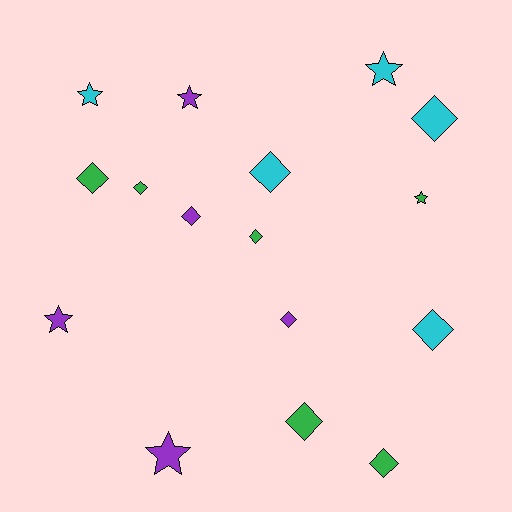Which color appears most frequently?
Green, with 6 objects.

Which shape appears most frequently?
Diamond, with 10 objects.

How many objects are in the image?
There are 16 objects.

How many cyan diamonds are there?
There are 3 cyan diamonds.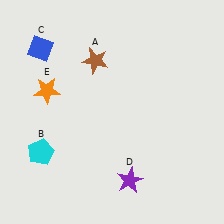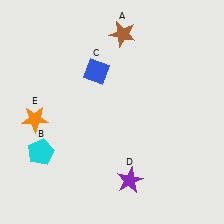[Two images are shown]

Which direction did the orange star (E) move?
The orange star (E) moved down.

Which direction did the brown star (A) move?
The brown star (A) moved right.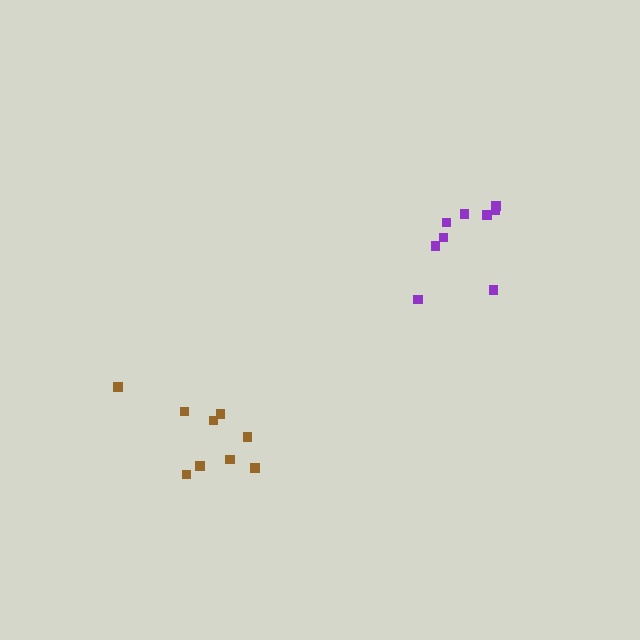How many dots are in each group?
Group 1: 9 dots, Group 2: 9 dots (18 total).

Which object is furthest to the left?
The brown cluster is leftmost.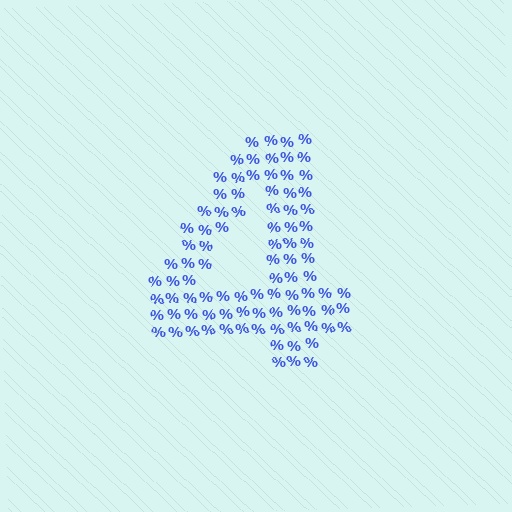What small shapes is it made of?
It is made of small percent signs.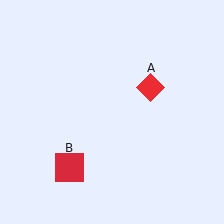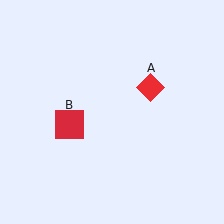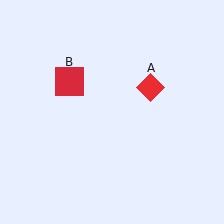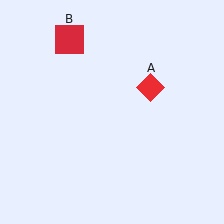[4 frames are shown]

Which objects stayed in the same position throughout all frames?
Red diamond (object A) remained stationary.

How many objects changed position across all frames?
1 object changed position: red square (object B).